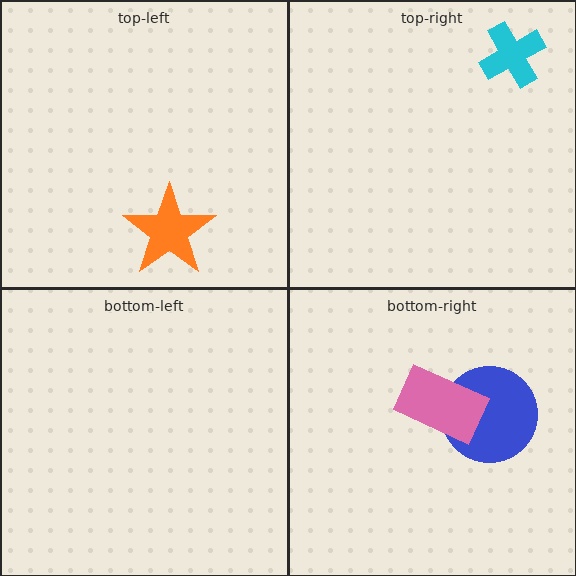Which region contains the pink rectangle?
The bottom-right region.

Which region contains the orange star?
The top-left region.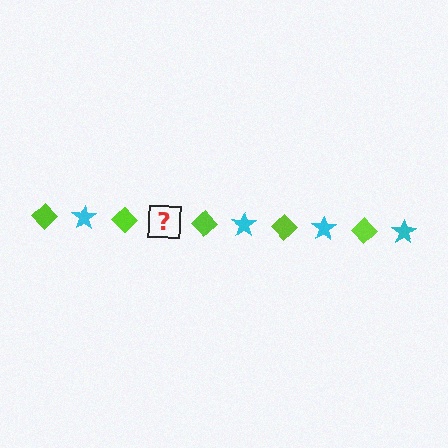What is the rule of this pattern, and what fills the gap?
The rule is that the pattern alternates between lime diamond and cyan star. The gap should be filled with a cyan star.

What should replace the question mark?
The question mark should be replaced with a cyan star.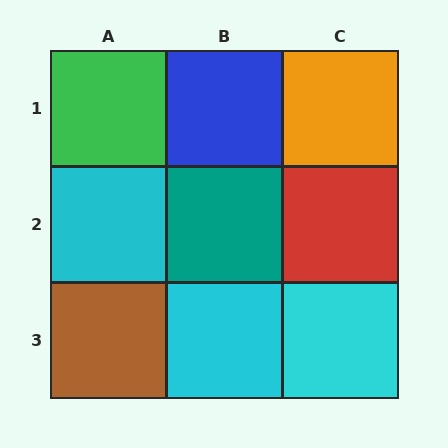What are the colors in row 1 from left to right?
Green, blue, orange.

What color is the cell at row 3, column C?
Cyan.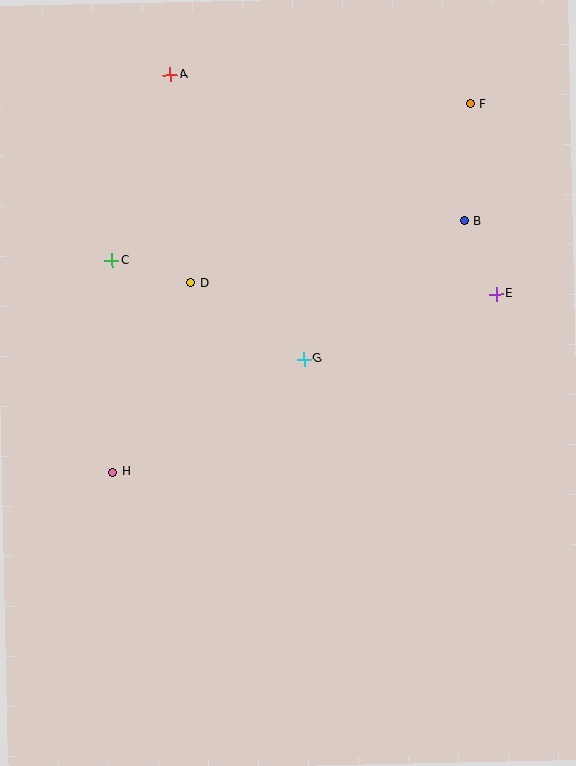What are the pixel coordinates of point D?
Point D is at (191, 283).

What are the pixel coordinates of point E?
Point E is at (497, 294).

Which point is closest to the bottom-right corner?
Point E is closest to the bottom-right corner.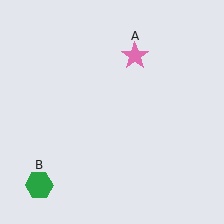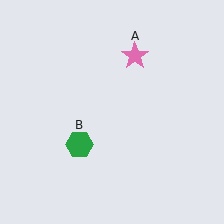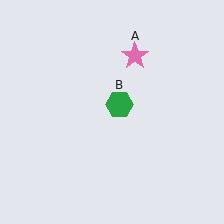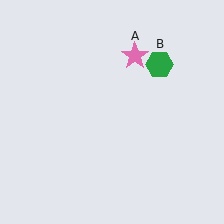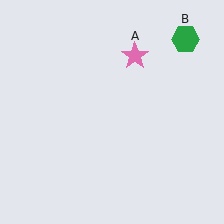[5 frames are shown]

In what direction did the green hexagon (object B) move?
The green hexagon (object B) moved up and to the right.